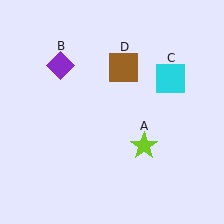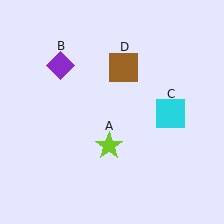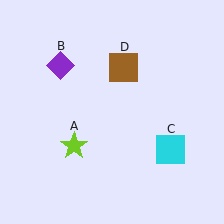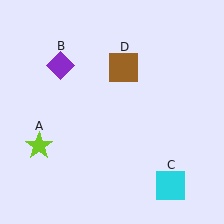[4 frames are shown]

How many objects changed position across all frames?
2 objects changed position: lime star (object A), cyan square (object C).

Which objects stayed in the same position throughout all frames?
Purple diamond (object B) and brown square (object D) remained stationary.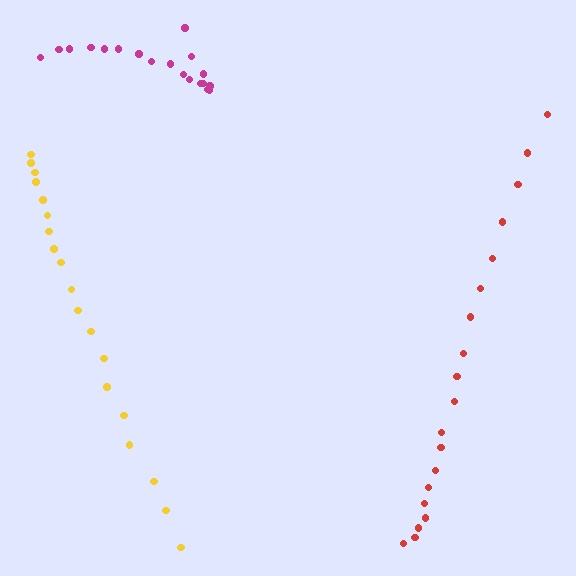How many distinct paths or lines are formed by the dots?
There are 3 distinct paths.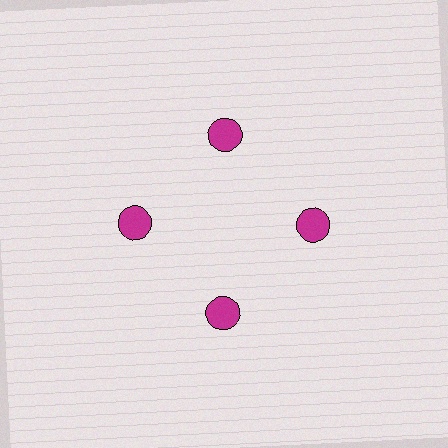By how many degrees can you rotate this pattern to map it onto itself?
The pattern maps onto itself every 90 degrees of rotation.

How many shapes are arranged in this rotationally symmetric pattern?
There are 4 shapes, arranged in 4 groups of 1.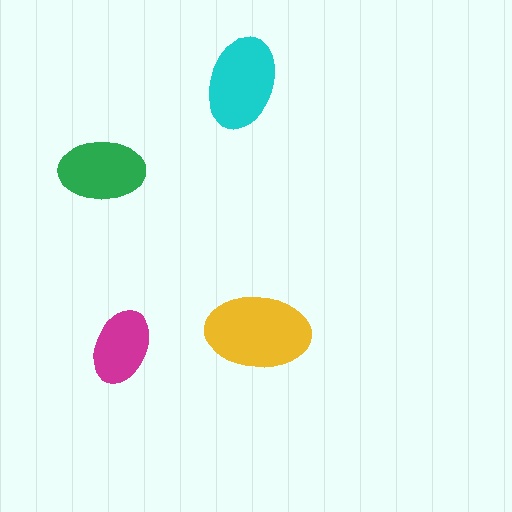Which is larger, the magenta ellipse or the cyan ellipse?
The cyan one.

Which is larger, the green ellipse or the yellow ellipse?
The yellow one.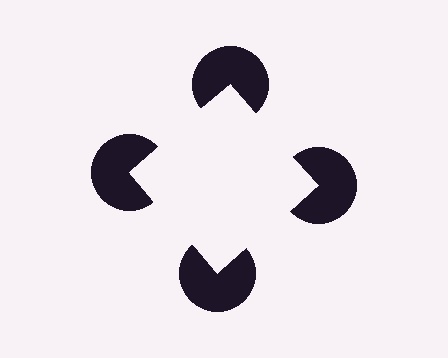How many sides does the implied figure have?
4 sides.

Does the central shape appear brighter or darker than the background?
It typically appears slightly brighter than the background, even though no actual brightness change is drawn.